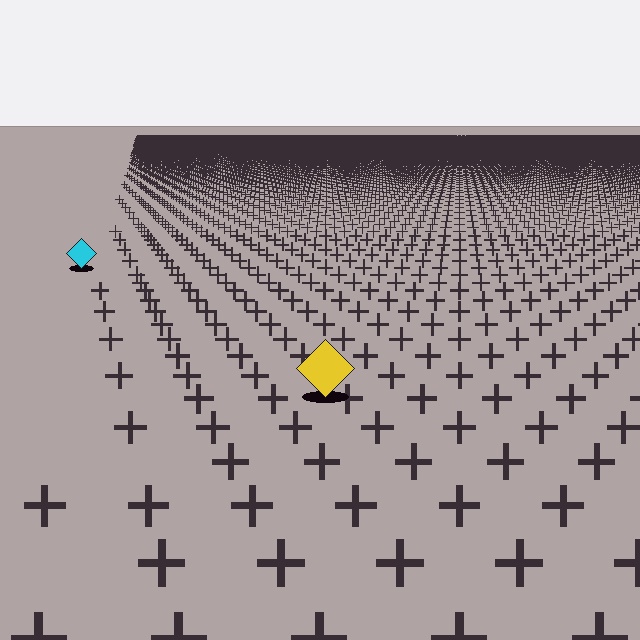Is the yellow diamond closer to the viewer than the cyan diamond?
Yes. The yellow diamond is closer — you can tell from the texture gradient: the ground texture is coarser near it.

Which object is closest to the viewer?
The yellow diamond is closest. The texture marks near it are larger and more spread out.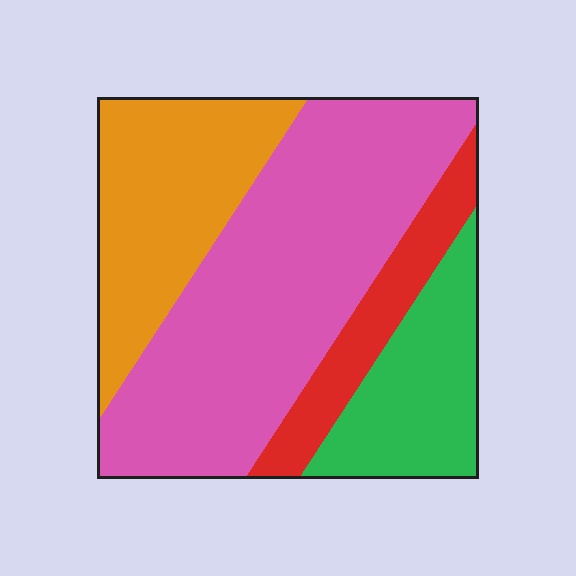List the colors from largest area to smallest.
From largest to smallest: pink, orange, green, red.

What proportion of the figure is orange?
Orange takes up about one quarter (1/4) of the figure.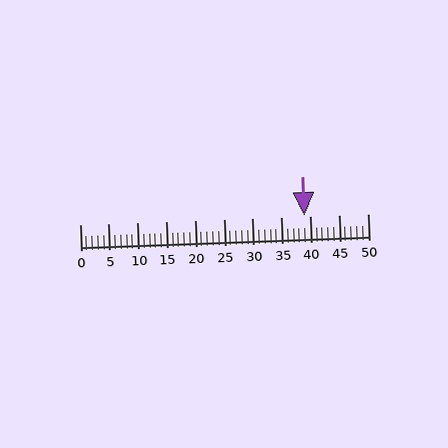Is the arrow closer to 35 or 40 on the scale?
The arrow is closer to 40.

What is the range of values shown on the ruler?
The ruler shows values from 0 to 50.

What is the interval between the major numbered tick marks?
The major tick marks are spaced 5 units apart.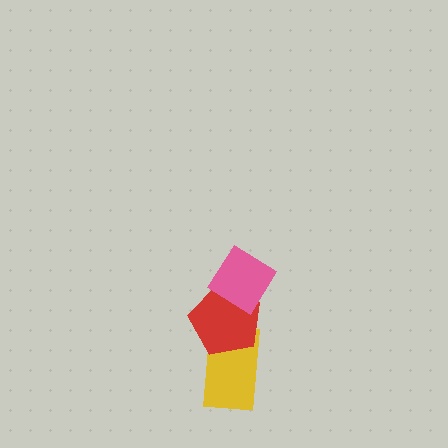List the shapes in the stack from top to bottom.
From top to bottom: the pink diamond, the red pentagon, the yellow rectangle.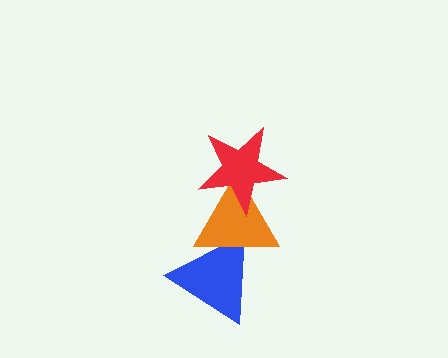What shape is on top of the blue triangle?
The orange triangle is on top of the blue triangle.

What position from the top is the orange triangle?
The orange triangle is 2nd from the top.